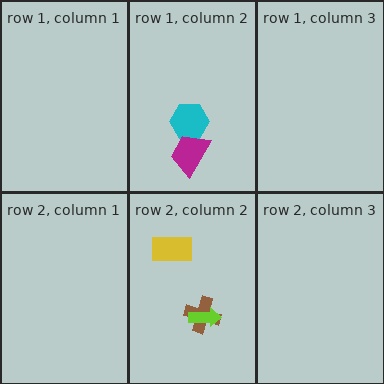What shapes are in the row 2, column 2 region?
The brown cross, the yellow rectangle, the lime arrow.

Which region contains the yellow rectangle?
The row 2, column 2 region.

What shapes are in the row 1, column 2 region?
The cyan hexagon, the magenta trapezoid.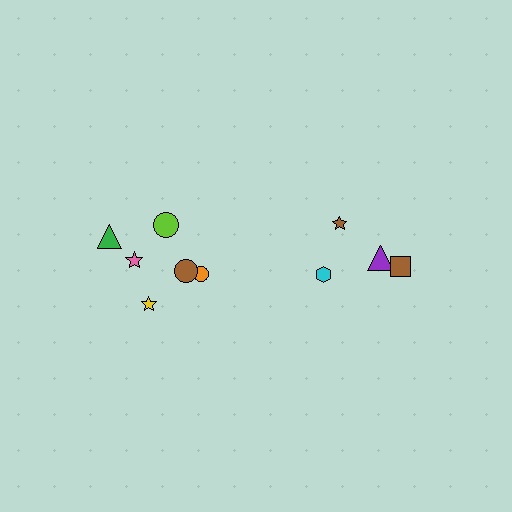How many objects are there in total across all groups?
There are 10 objects.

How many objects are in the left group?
There are 6 objects.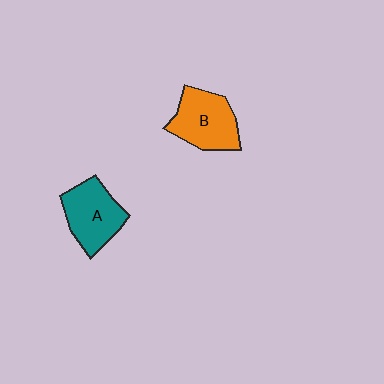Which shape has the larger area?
Shape B (orange).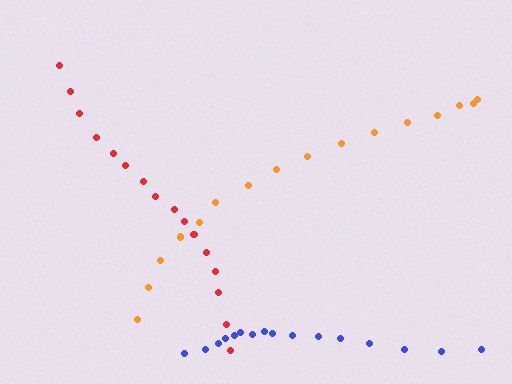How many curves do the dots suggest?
There are 3 distinct paths.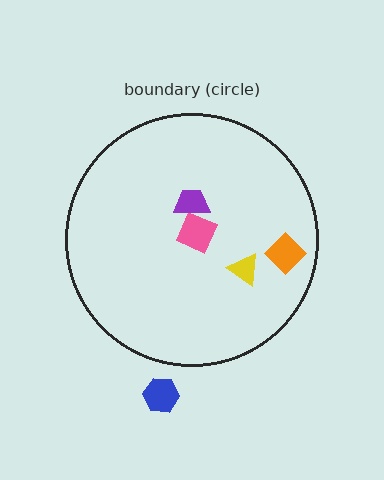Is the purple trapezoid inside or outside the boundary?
Inside.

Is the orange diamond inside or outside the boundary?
Inside.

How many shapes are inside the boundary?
4 inside, 1 outside.